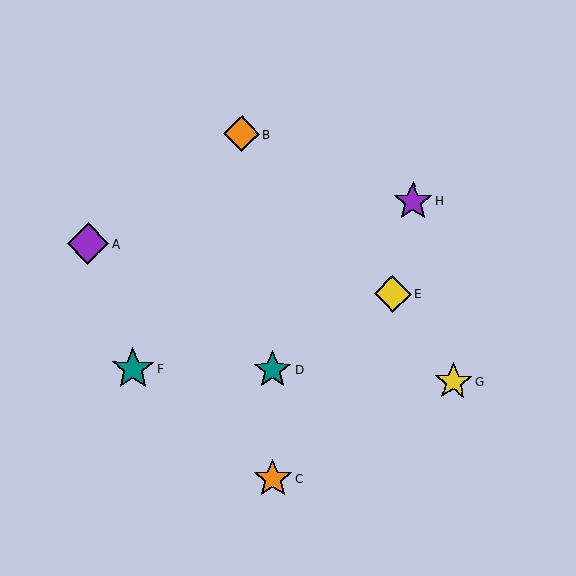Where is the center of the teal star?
The center of the teal star is at (273, 370).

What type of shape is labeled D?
Shape D is a teal star.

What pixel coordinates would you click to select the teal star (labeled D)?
Click at (273, 370) to select the teal star D.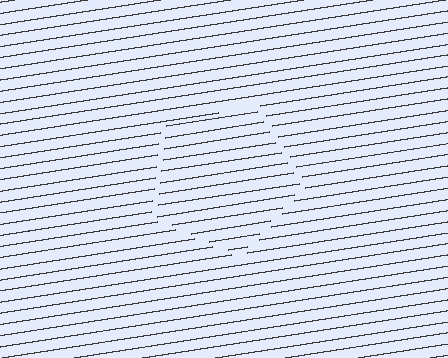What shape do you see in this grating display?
An illusory pentagon. The interior of the shape contains the same grating, shifted by half a period — the contour is defined by the phase discontinuity where line-ends from the inner and outer gratings abut.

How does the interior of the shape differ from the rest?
The interior of the shape contains the same grating, shifted by half a period — the contour is defined by the phase discontinuity where line-ends from the inner and outer gratings abut.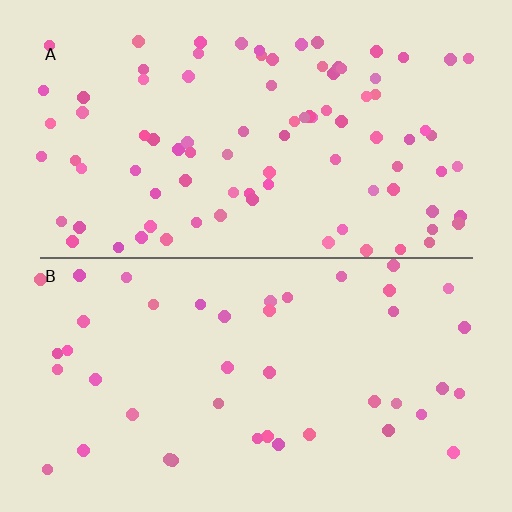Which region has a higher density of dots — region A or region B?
A (the top).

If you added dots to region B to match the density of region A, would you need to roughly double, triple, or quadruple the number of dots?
Approximately double.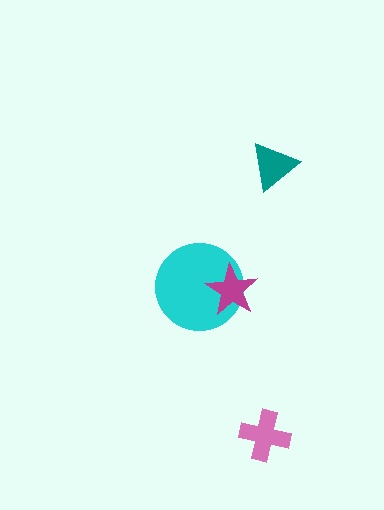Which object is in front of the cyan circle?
The magenta star is in front of the cyan circle.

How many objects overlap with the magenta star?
1 object overlaps with the magenta star.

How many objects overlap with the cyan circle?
1 object overlaps with the cyan circle.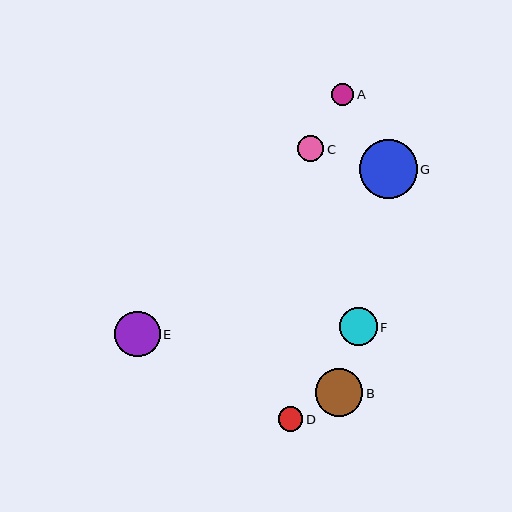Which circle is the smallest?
Circle A is the smallest with a size of approximately 22 pixels.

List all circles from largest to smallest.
From largest to smallest: G, B, E, F, C, D, A.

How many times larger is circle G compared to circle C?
Circle G is approximately 2.2 times the size of circle C.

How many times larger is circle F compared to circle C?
Circle F is approximately 1.4 times the size of circle C.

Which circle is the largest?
Circle G is the largest with a size of approximately 58 pixels.